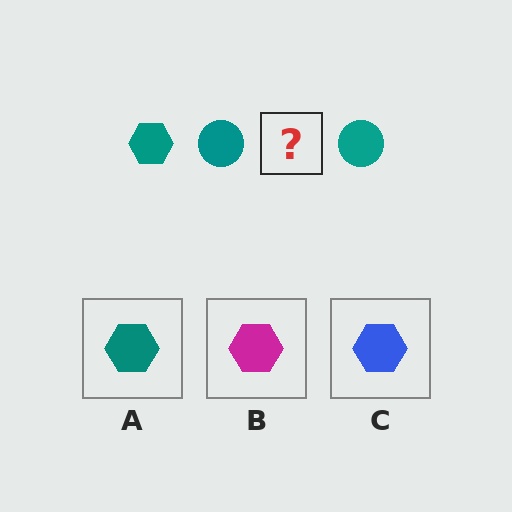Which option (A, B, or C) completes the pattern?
A.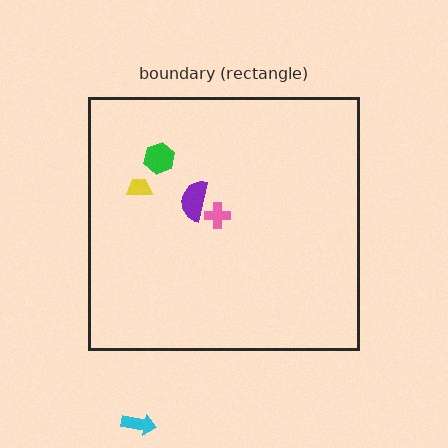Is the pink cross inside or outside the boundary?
Inside.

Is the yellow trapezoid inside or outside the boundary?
Inside.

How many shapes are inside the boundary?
4 inside, 1 outside.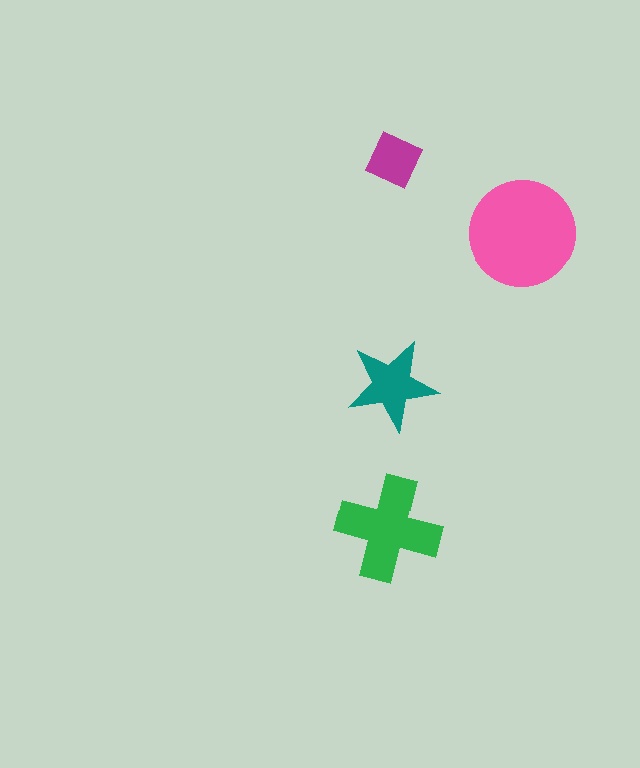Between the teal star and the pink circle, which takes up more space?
The pink circle.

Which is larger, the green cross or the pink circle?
The pink circle.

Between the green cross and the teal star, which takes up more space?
The green cross.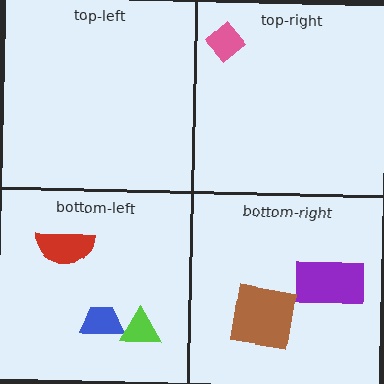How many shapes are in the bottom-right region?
2.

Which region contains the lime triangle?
The bottom-left region.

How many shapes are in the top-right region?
1.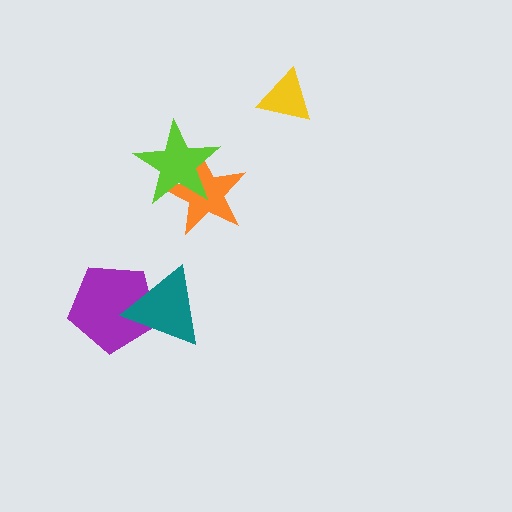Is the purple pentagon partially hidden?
Yes, it is partially covered by another shape.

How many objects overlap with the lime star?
1 object overlaps with the lime star.